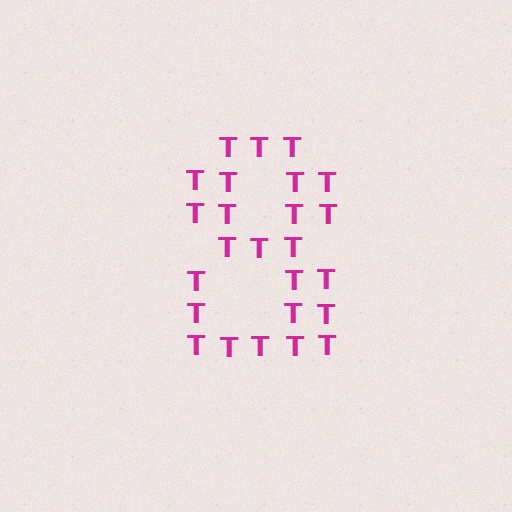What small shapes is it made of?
It is made of small letter T's.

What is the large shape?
The large shape is the digit 8.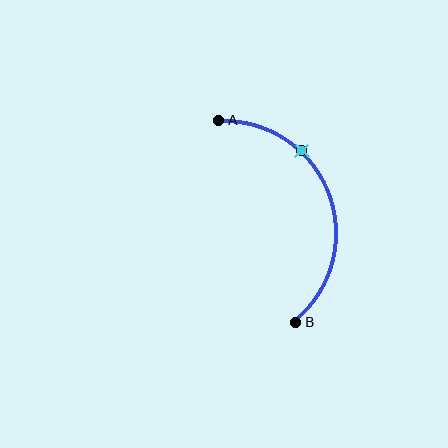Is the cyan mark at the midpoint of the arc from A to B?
No. The cyan mark lies on the arc but is closer to endpoint A. The arc midpoint would be at the point on the curve equidistant along the arc from both A and B.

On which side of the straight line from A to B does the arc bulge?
The arc bulges to the right of the straight line connecting A and B.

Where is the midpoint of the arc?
The arc midpoint is the point on the curve farthest from the straight line joining A and B. It sits to the right of that line.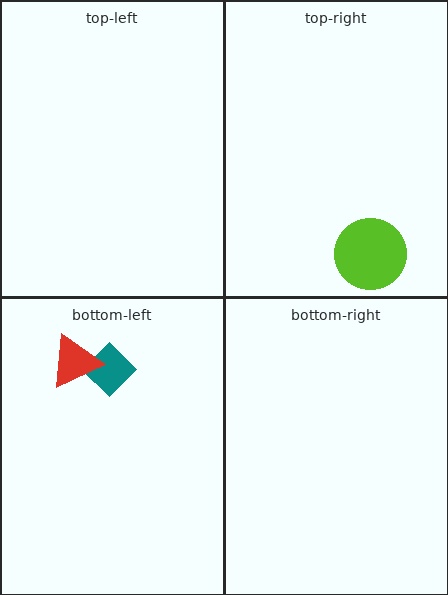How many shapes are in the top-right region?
1.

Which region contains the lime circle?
The top-right region.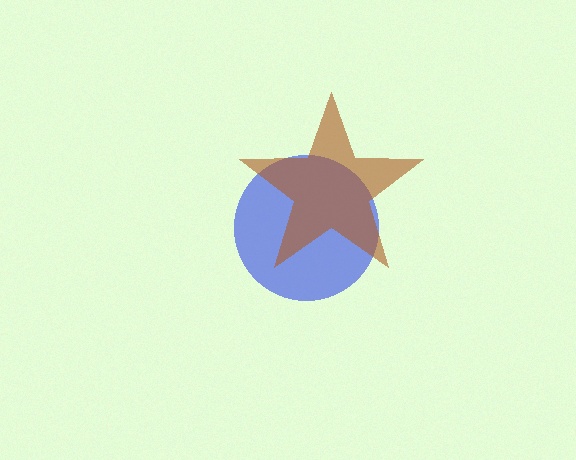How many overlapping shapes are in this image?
There are 2 overlapping shapes in the image.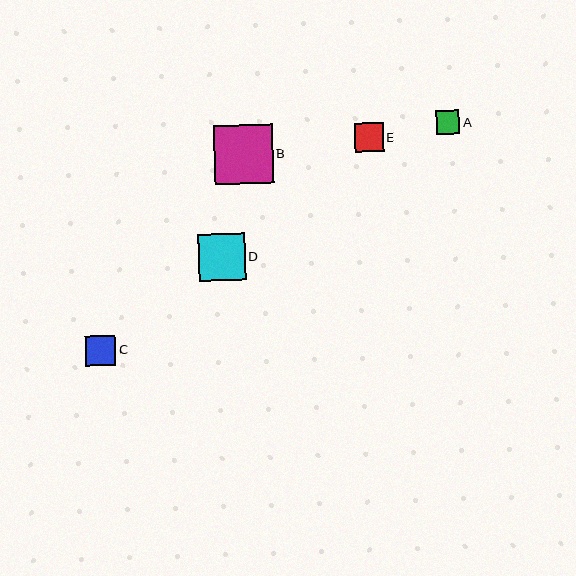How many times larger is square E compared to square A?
Square E is approximately 1.2 times the size of square A.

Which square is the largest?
Square B is the largest with a size of approximately 59 pixels.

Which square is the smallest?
Square A is the smallest with a size of approximately 23 pixels.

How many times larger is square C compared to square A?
Square C is approximately 1.3 times the size of square A.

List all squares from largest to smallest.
From largest to smallest: B, D, C, E, A.